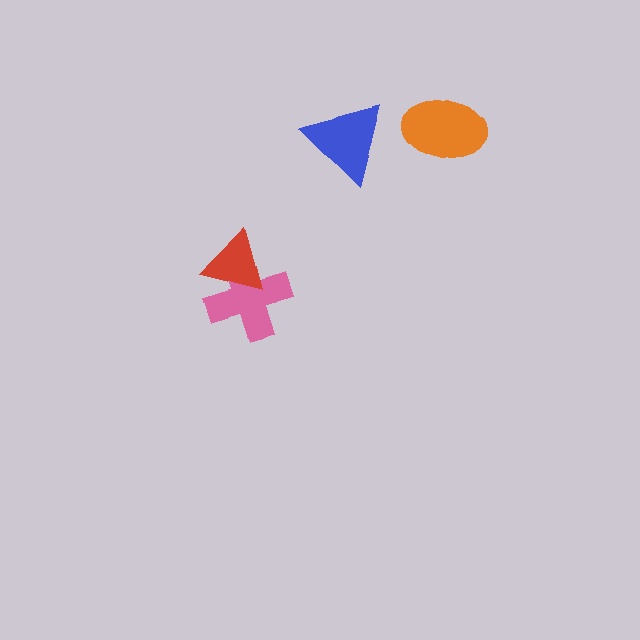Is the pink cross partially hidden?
Yes, it is partially covered by another shape.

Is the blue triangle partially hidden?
No, no other shape covers it.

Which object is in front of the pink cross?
The red triangle is in front of the pink cross.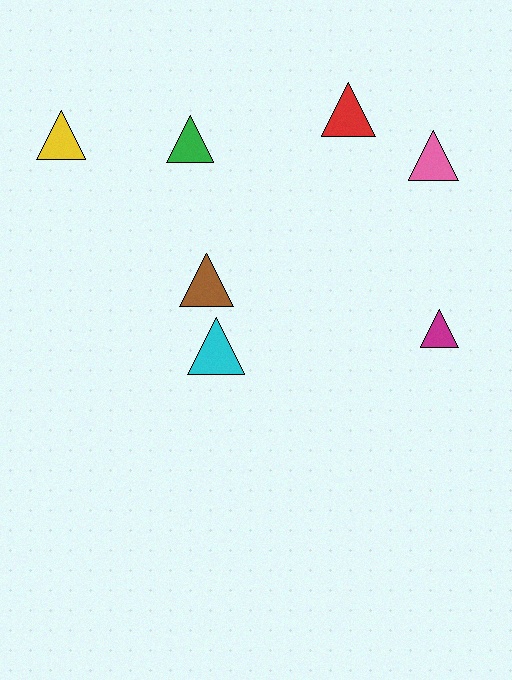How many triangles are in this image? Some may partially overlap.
There are 7 triangles.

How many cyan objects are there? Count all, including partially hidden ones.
There is 1 cyan object.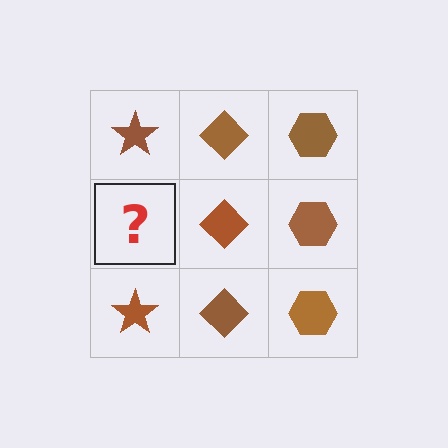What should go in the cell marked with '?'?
The missing cell should contain a brown star.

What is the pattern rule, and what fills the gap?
The rule is that each column has a consistent shape. The gap should be filled with a brown star.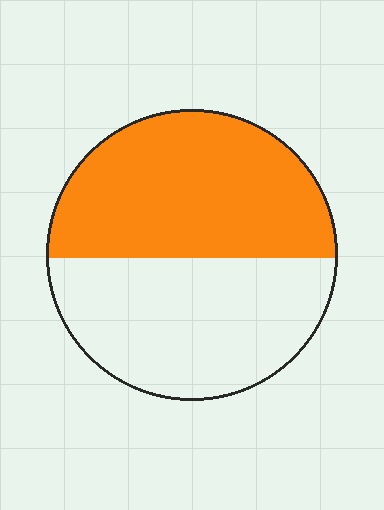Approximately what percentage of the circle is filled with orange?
Approximately 50%.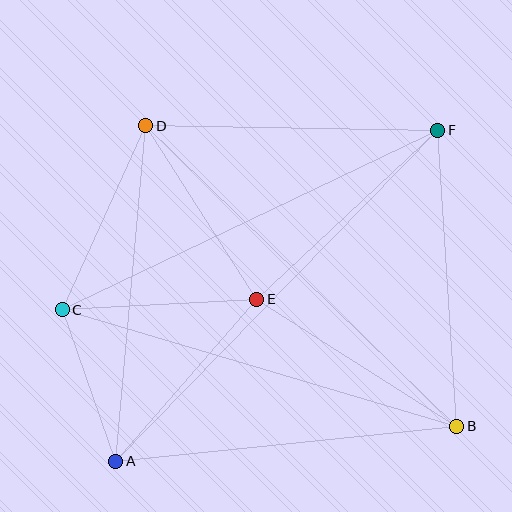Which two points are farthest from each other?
Points A and F are farthest from each other.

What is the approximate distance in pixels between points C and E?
The distance between C and E is approximately 195 pixels.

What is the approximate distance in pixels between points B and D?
The distance between B and D is approximately 433 pixels.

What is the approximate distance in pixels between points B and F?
The distance between B and F is approximately 297 pixels.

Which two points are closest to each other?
Points A and C are closest to each other.